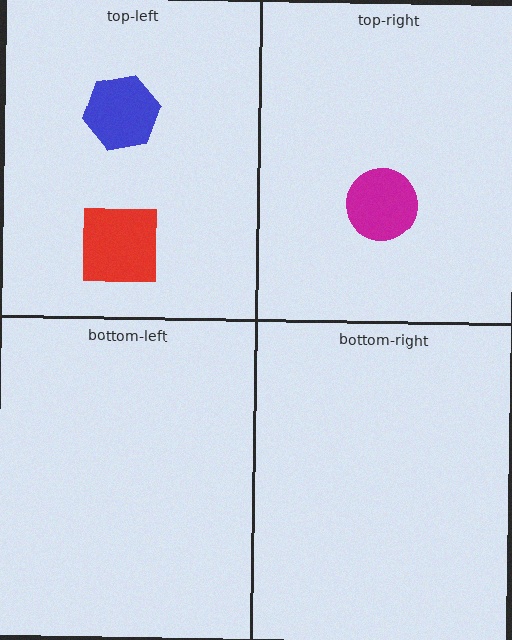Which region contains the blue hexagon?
The top-left region.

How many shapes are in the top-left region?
2.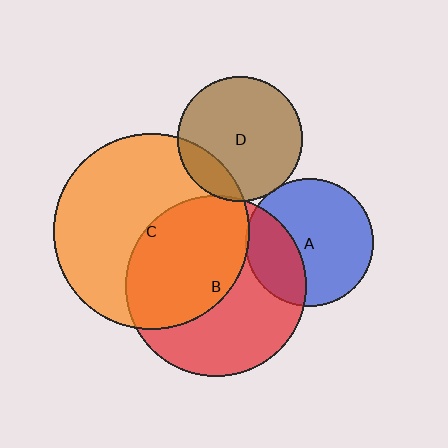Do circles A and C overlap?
Yes.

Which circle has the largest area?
Circle C (orange).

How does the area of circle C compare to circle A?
Approximately 2.4 times.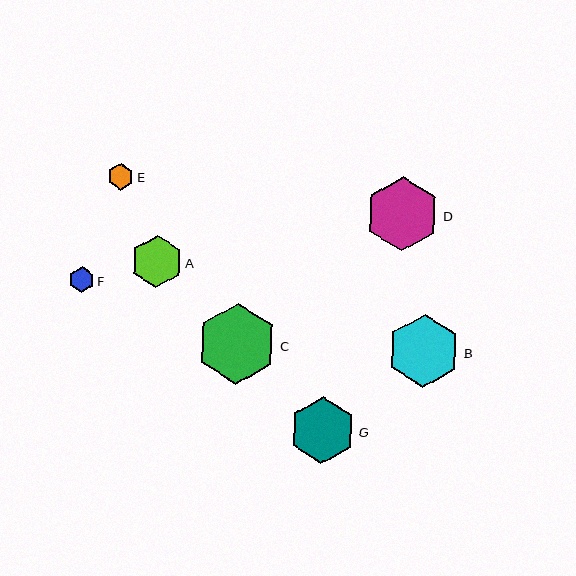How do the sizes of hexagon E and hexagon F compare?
Hexagon E and hexagon F are approximately the same size.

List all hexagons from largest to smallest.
From largest to smallest: C, D, B, G, A, E, F.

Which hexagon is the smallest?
Hexagon F is the smallest with a size of approximately 25 pixels.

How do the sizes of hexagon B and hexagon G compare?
Hexagon B and hexagon G are approximately the same size.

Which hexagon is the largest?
Hexagon C is the largest with a size of approximately 80 pixels.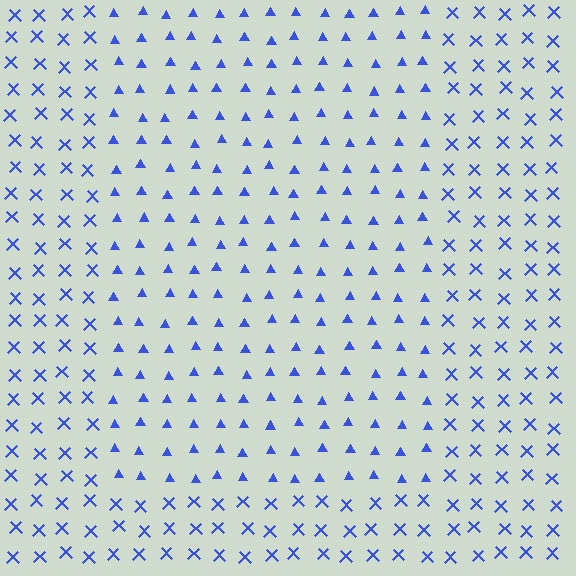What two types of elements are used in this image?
The image uses triangles inside the rectangle region and X marks outside it.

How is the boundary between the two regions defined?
The boundary is defined by a change in element shape: triangles inside vs. X marks outside. All elements share the same color and spacing.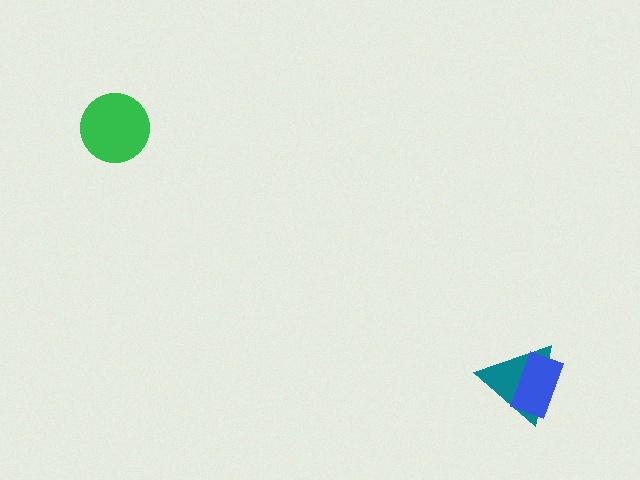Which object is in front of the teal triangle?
The blue rectangle is in front of the teal triangle.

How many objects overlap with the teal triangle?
1 object overlaps with the teal triangle.